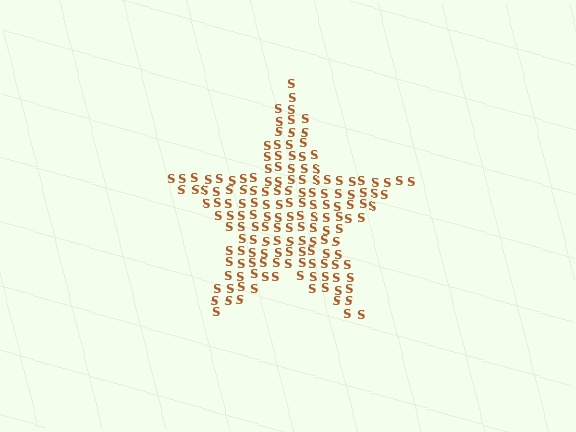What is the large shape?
The large shape is a star.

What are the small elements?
The small elements are letter S's.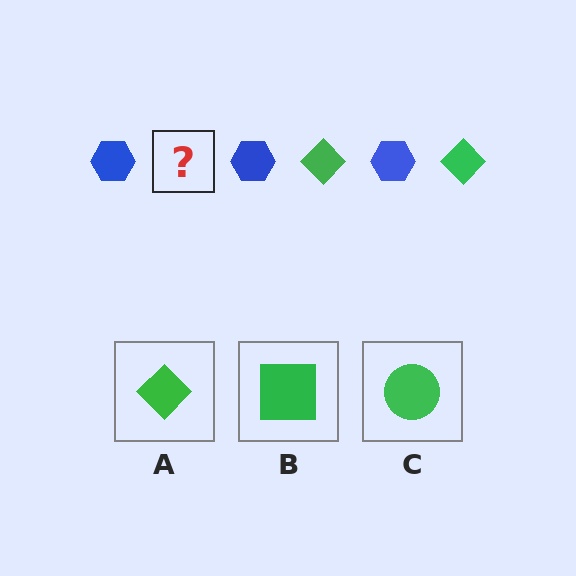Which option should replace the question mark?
Option A.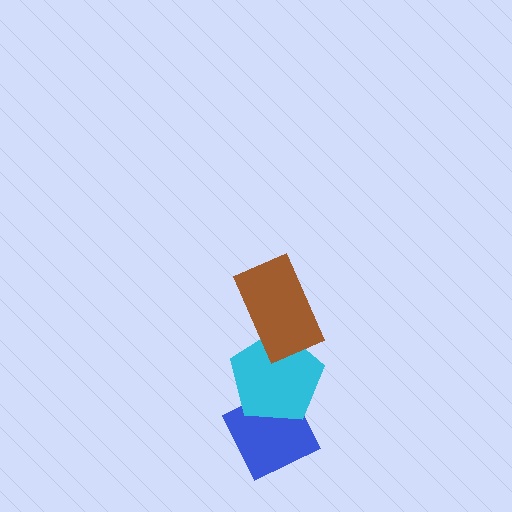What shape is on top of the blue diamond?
The cyan pentagon is on top of the blue diamond.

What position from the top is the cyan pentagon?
The cyan pentagon is 2nd from the top.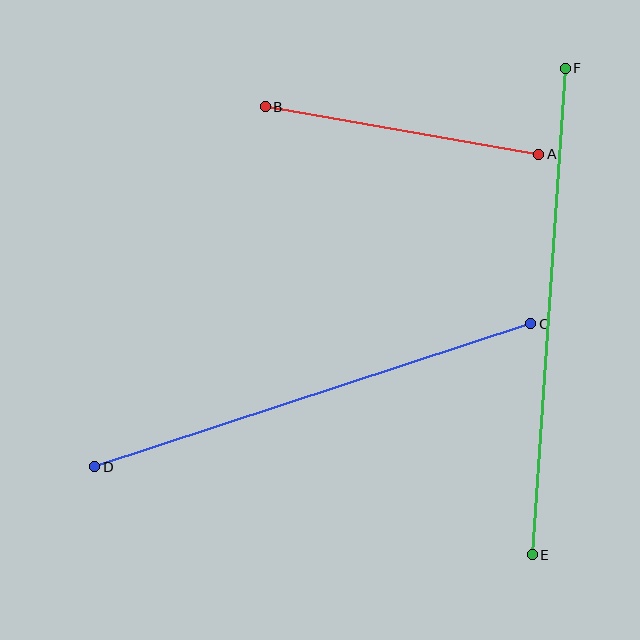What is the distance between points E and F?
The distance is approximately 488 pixels.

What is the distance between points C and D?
The distance is approximately 459 pixels.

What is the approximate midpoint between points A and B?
The midpoint is at approximately (402, 131) pixels.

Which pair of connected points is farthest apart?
Points E and F are farthest apart.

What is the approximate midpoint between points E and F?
The midpoint is at approximately (549, 312) pixels.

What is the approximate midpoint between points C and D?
The midpoint is at approximately (313, 395) pixels.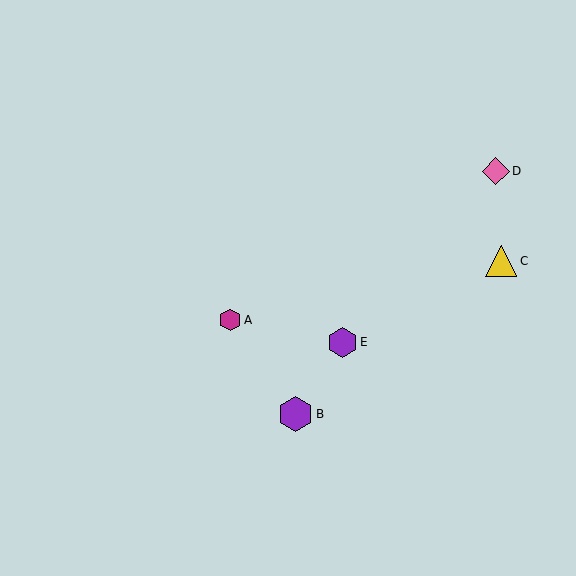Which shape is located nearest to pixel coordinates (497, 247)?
The yellow triangle (labeled C) at (501, 261) is nearest to that location.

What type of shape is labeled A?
Shape A is a magenta hexagon.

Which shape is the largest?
The purple hexagon (labeled B) is the largest.